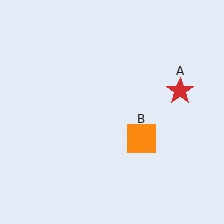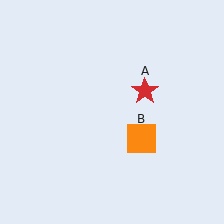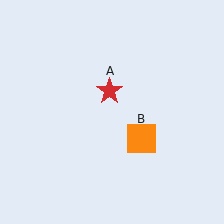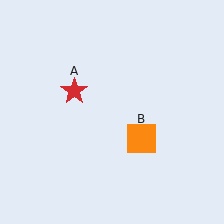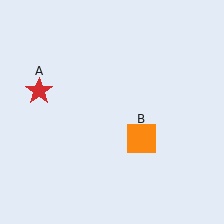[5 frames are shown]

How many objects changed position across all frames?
1 object changed position: red star (object A).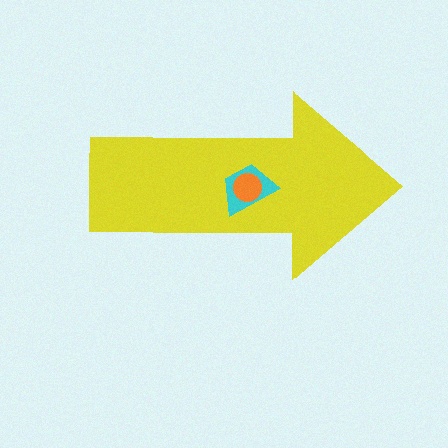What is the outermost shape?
The yellow arrow.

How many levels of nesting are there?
3.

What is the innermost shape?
The orange circle.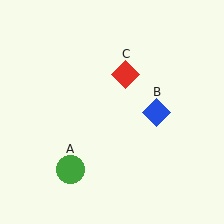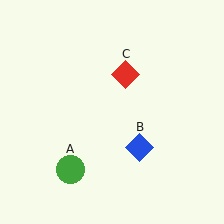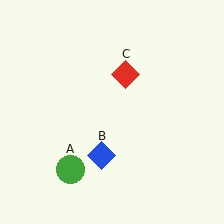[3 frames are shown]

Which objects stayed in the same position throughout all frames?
Green circle (object A) and red diamond (object C) remained stationary.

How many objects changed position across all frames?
1 object changed position: blue diamond (object B).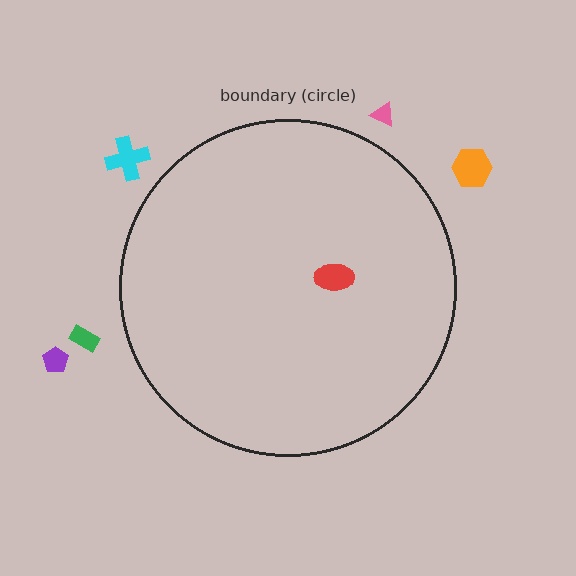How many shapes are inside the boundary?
1 inside, 5 outside.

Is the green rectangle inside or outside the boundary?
Outside.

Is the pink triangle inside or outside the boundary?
Outside.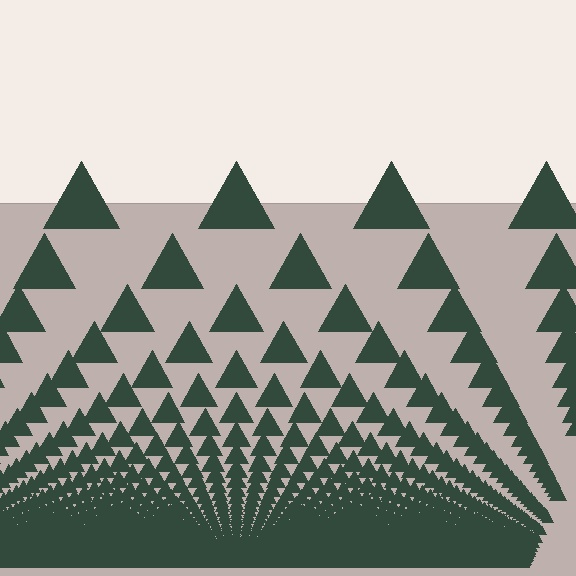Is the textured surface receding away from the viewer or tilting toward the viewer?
The surface appears to tilt toward the viewer. Texture elements get larger and sparser toward the top.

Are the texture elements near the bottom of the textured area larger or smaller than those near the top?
Smaller. The gradient is inverted — elements near the bottom are smaller and denser.